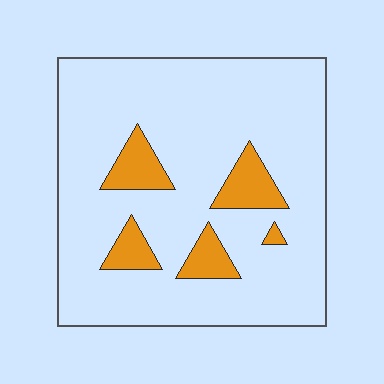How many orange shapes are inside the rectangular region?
5.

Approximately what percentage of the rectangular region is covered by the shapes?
Approximately 15%.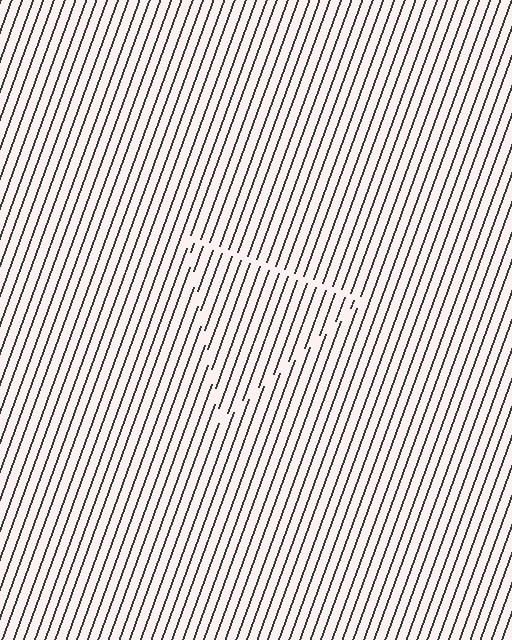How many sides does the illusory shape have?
3 sides — the line-ends trace a triangle.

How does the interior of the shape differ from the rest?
The interior of the shape contains the same grating, shifted by half a period — the contour is defined by the phase discontinuity where line-ends from the inner and outer gratings abut.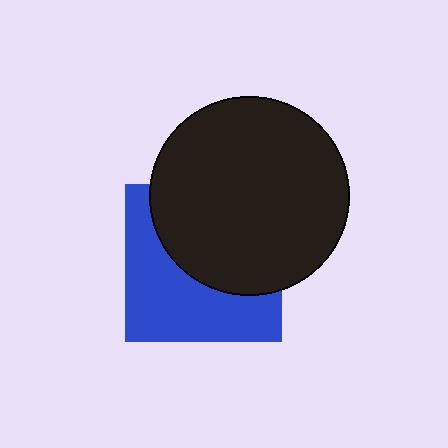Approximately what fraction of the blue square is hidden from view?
Roughly 51% of the blue square is hidden behind the black circle.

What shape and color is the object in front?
The object in front is a black circle.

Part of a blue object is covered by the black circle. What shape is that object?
It is a square.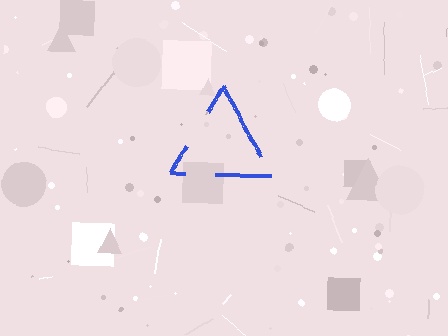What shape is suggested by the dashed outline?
The dashed outline suggests a triangle.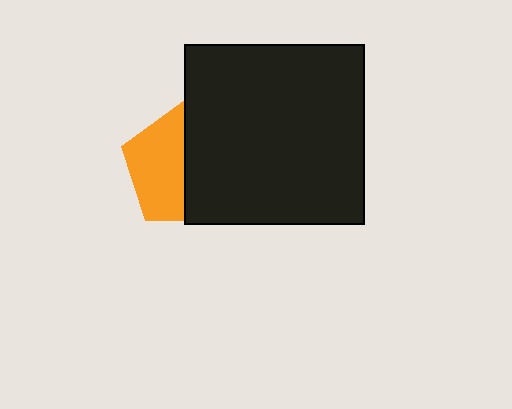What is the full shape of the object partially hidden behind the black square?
The partially hidden object is an orange pentagon.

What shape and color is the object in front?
The object in front is a black square.